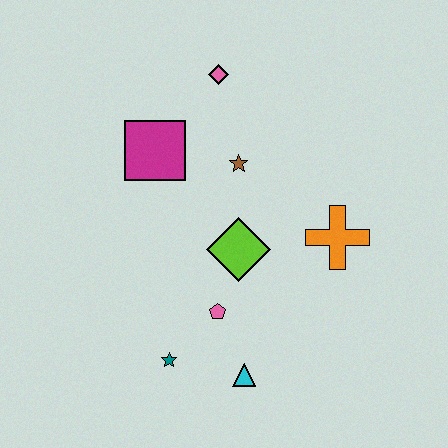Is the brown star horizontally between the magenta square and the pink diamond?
No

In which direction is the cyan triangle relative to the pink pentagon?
The cyan triangle is below the pink pentagon.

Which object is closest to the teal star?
The pink pentagon is closest to the teal star.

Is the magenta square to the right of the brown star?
No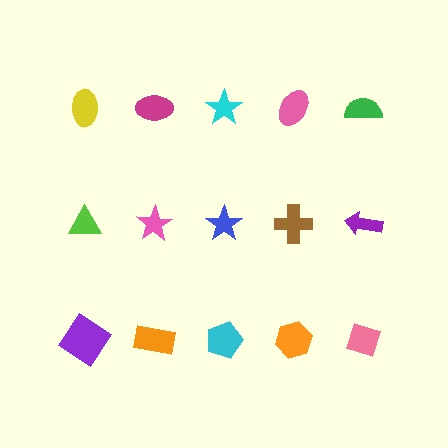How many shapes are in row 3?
5 shapes.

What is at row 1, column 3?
A cyan star.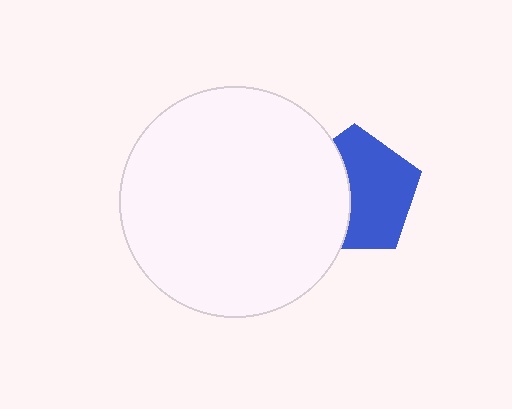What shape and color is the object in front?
The object in front is a white circle.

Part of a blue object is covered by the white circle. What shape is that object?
It is a pentagon.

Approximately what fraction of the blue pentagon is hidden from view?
Roughly 40% of the blue pentagon is hidden behind the white circle.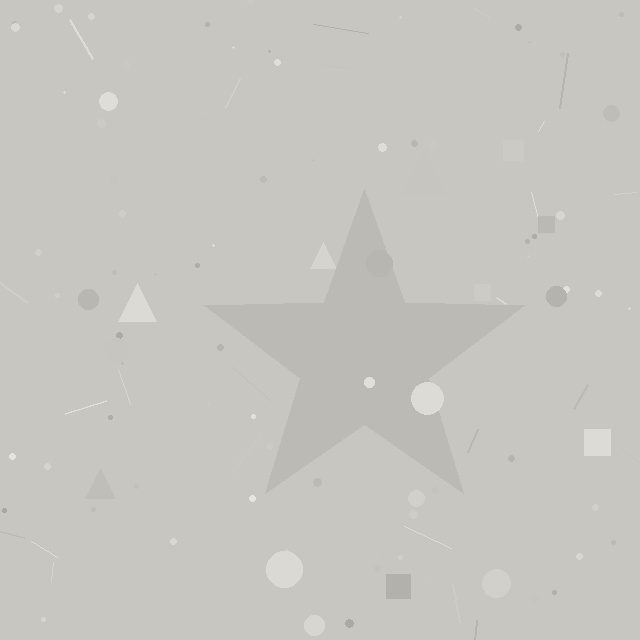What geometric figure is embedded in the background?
A star is embedded in the background.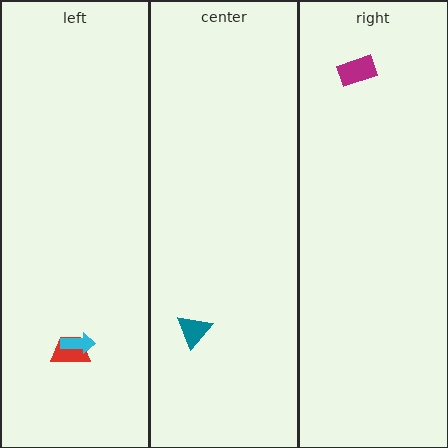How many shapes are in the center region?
1.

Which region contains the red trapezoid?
The left region.